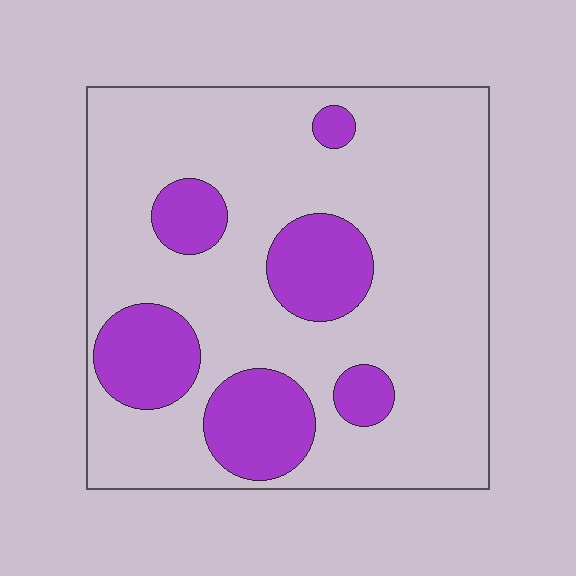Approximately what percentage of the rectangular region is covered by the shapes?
Approximately 25%.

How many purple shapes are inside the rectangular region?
6.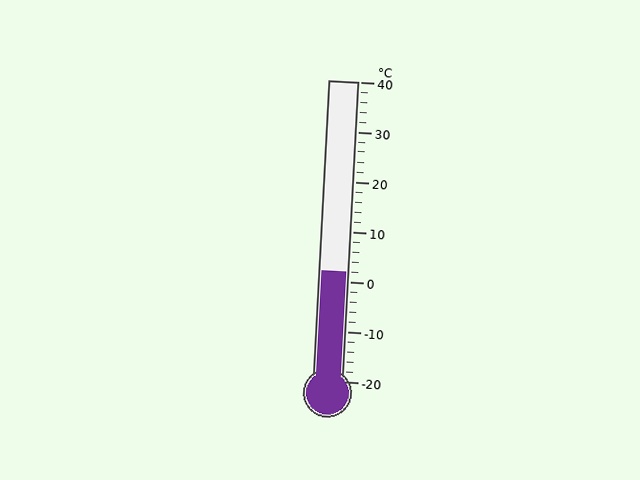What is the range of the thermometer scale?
The thermometer scale ranges from -20°C to 40°C.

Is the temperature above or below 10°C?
The temperature is below 10°C.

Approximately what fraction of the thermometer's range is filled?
The thermometer is filled to approximately 35% of its range.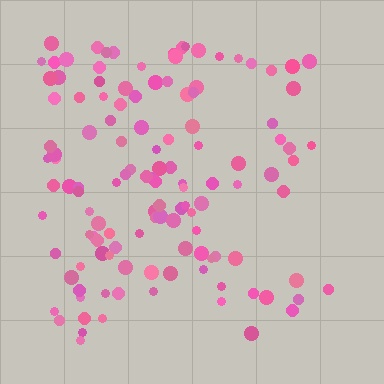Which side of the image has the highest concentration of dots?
The left.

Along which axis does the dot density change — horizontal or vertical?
Horizontal.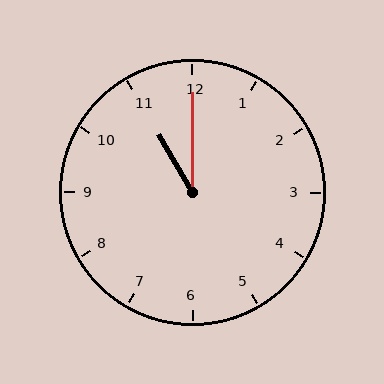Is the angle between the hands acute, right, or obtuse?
It is acute.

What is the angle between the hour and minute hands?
Approximately 30 degrees.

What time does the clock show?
11:00.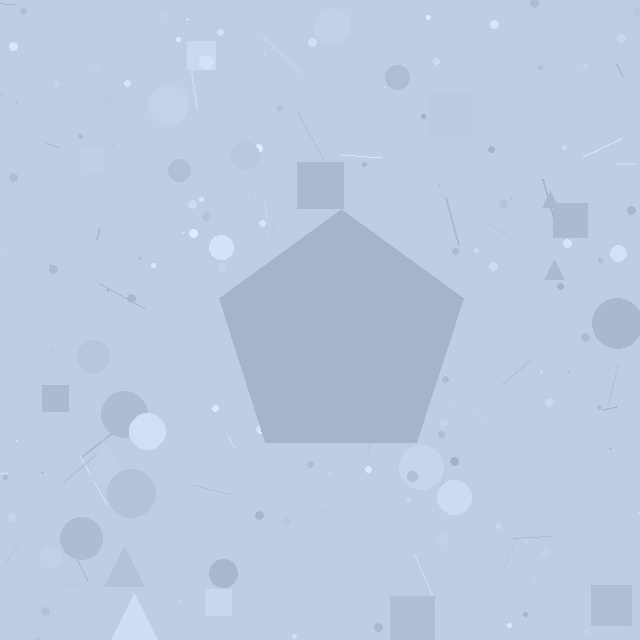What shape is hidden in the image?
A pentagon is hidden in the image.